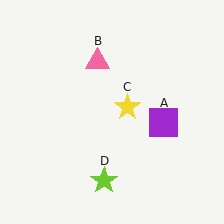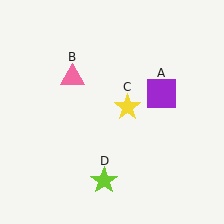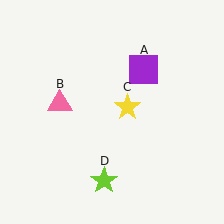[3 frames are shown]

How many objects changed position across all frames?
2 objects changed position: purple square (object A), pink triangle (object B).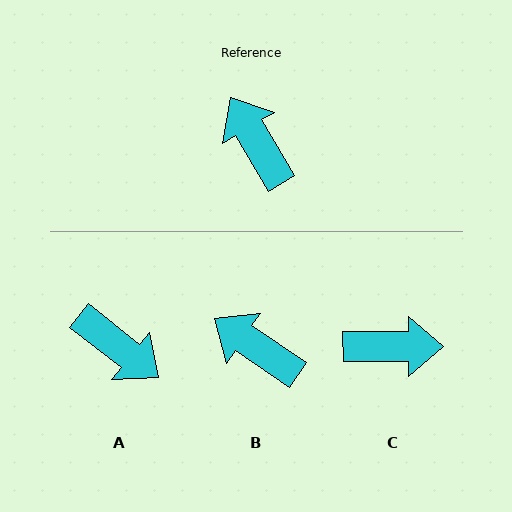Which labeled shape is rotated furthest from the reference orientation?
A, about 159 degrees away.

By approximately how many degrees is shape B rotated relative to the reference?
Approximately 25 degrees counter-clockwise.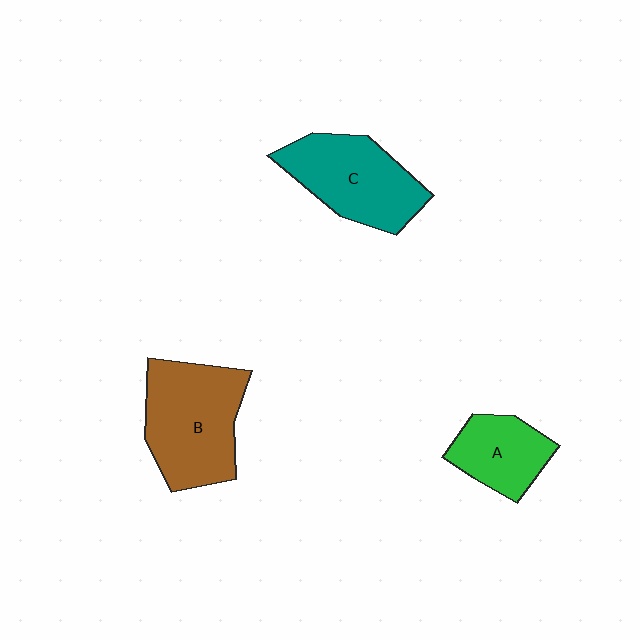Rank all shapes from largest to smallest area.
From largest to smallest: B (brown), C (teal), A (green).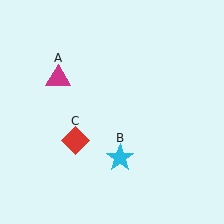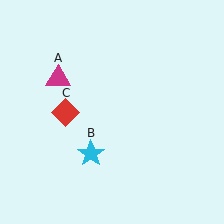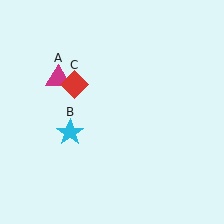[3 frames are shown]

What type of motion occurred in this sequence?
The cyan star (object B), red diamond (object C) rotated clockwise around the center of the scene.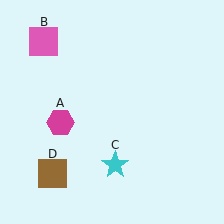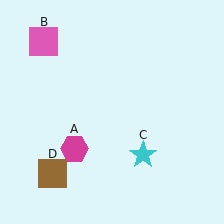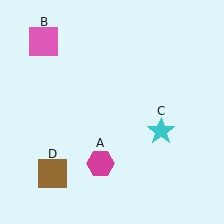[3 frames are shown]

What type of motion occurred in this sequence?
The magenta hexagon (object A), cyan star (object C) rotated counterclockwise around the center of the scene.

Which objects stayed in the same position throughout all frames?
Pink square (object B) and brown square (object D) remained stationary.